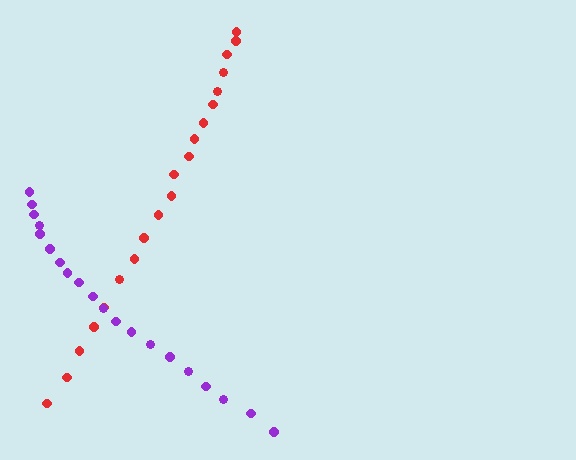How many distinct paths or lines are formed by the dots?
There are 2 distinct paths.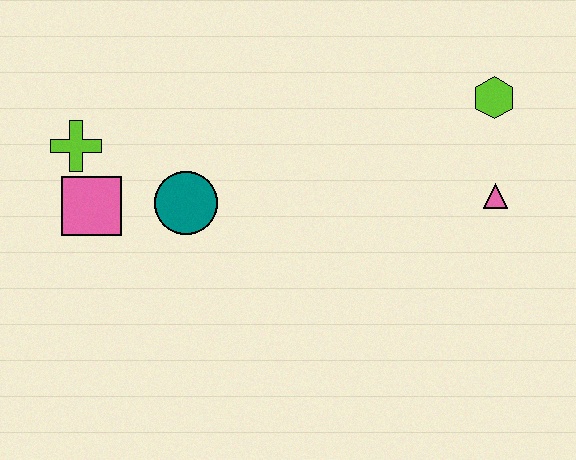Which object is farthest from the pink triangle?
The lime cross is farthest from the pink triangle.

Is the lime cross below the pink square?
No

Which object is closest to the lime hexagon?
The pink triangle is closest to the lime hexagon.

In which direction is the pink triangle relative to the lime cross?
The pink triangle is to the right of the lime cross.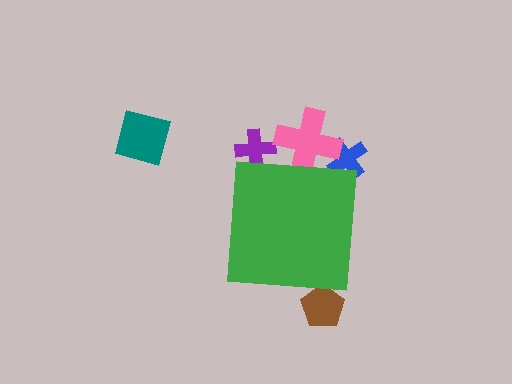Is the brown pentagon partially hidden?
Yes, the brown pentagon is partially hidden behind the green square.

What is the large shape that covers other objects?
A green square.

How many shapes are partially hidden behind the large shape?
4 shapes are partially hidden.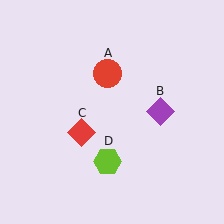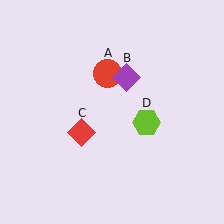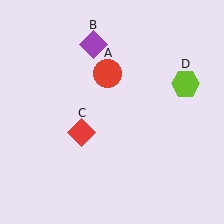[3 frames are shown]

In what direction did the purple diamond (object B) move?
The purple diamond (object B) moved up and to the left.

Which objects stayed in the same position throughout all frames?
Red circle (object A) and red diamond (object C) remained stationary.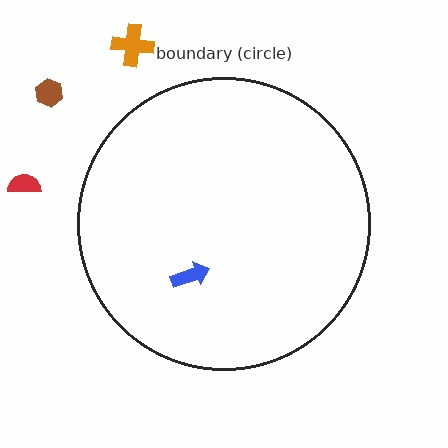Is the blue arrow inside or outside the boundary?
Inside.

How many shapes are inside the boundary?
1 inside, 3 outside.